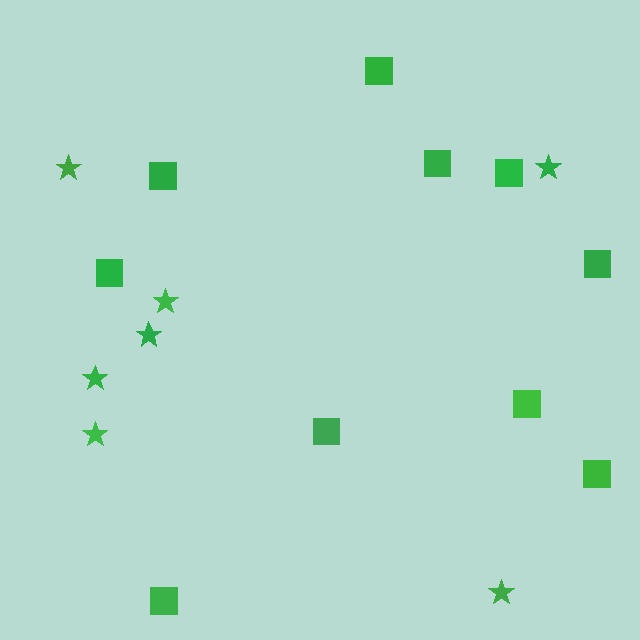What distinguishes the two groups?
There are 2 groups: one group of squares (10) and one group of stars (7).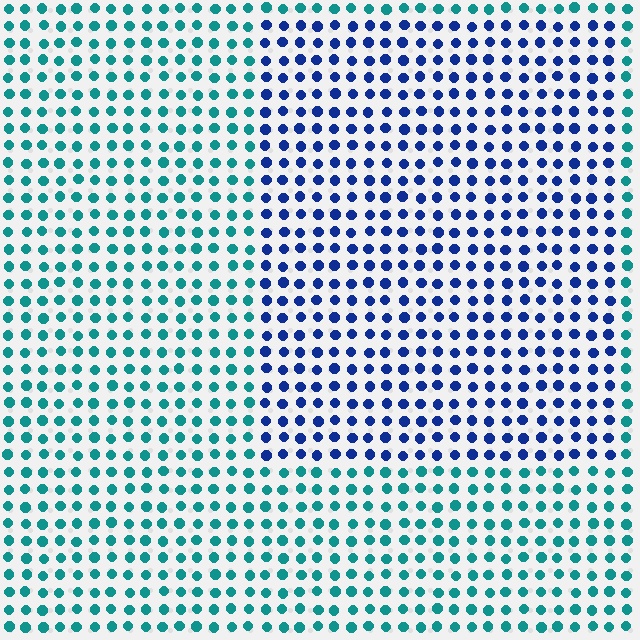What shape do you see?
I see a rectangle.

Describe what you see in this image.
The image is filled with small teal elements in a uniform arrangement. A rectangle-shaped region is visible where the elements are tinted to a slightly different hue, forming a subtle color boundary.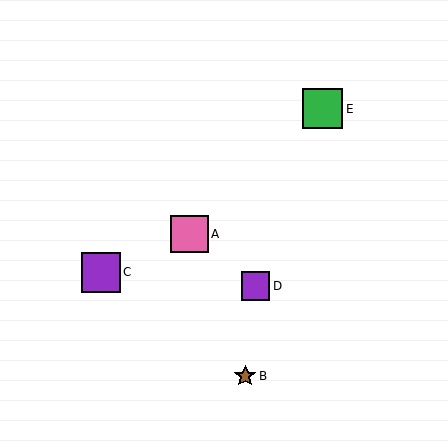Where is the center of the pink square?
The center of the pink square is at (190, 234).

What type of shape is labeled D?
Shape D is a purple square.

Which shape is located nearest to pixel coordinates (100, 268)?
The purple square (labeled C) at (101, 272) is nearest to that location.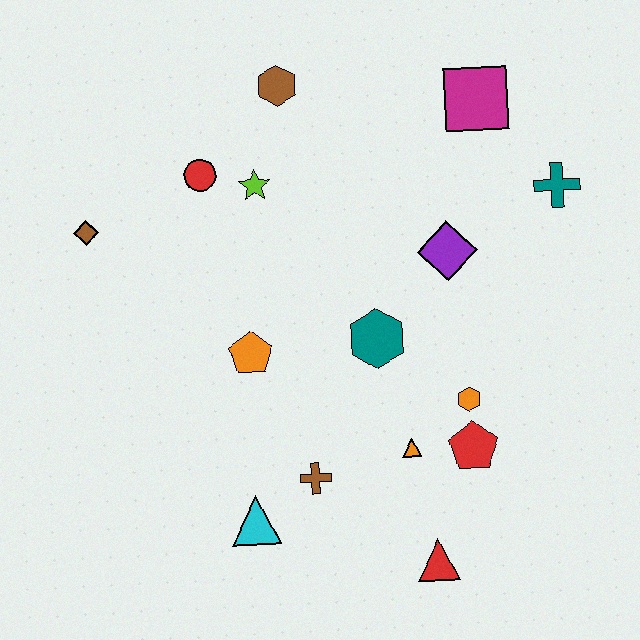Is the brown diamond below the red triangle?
No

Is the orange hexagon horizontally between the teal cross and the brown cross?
Yes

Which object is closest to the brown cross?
The cyan triangle is closest to the brown cross.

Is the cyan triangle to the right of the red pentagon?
No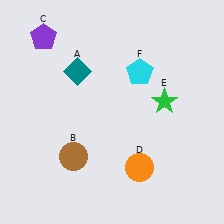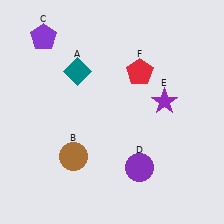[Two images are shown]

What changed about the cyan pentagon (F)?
In Image 1, F is cyan. In Image 2, it changed to red.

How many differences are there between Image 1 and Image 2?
There are 3 differences between the two images.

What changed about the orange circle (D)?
In Image 1, D is orange. In Image 2, it changed to purple.